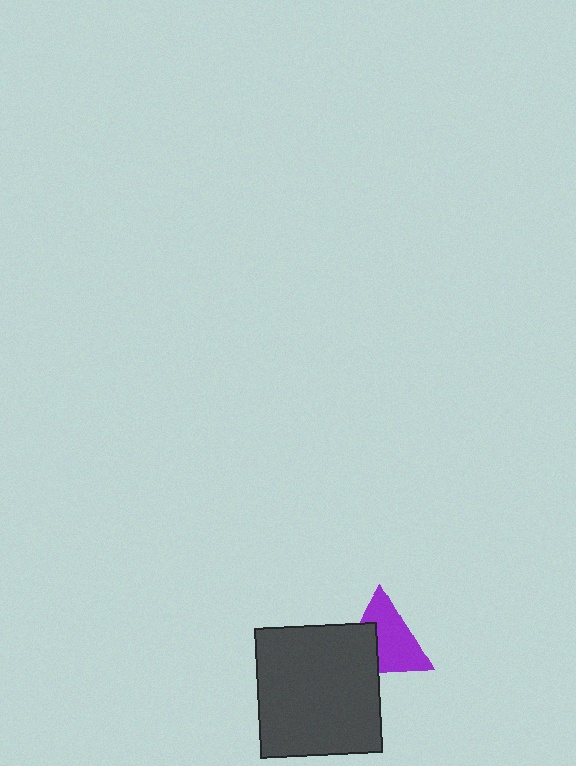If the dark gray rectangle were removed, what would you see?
You would see the complete purple triangle.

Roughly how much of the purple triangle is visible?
About half of it is visible (roughly 63%).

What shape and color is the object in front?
The object in front is a dark gray rectangle.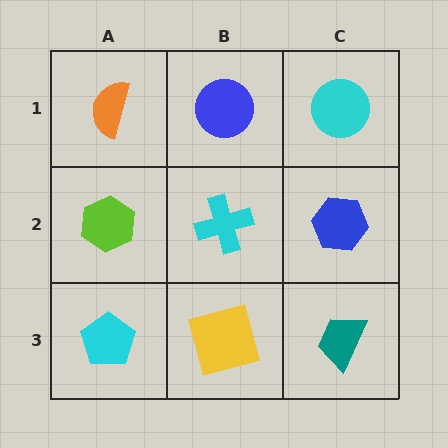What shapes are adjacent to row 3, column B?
A cyan cross (row 2, column B), a cyan pentagon (row 3, column A), a teal trapezoid (row 3, column C).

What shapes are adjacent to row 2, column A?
An orange semicircle (row 1, column A), a cyan pentagon (row 3, column A), a cyan cross (row 2, column B).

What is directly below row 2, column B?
A yellow square.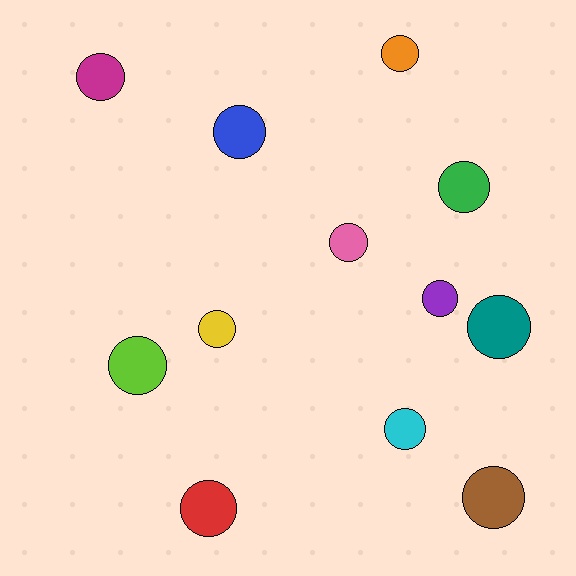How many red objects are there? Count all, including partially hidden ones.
There is 1 red object.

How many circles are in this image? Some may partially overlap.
There are 12 circles.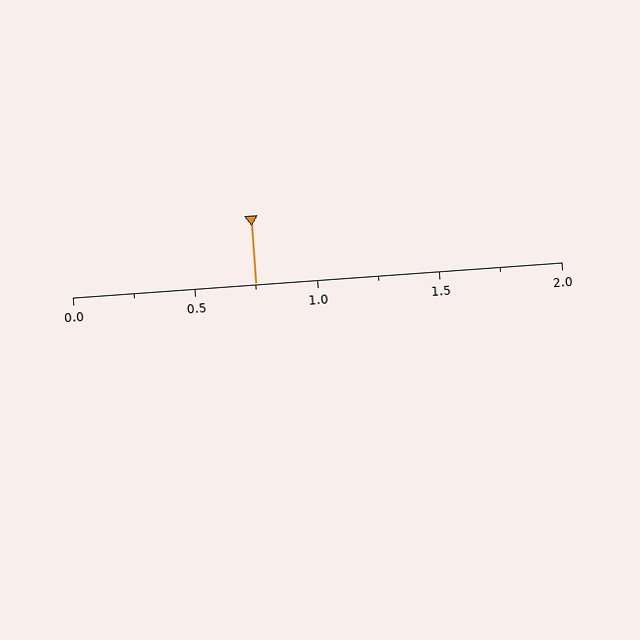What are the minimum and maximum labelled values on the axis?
The axis runs from 0.0 to 2.0.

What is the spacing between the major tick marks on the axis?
The major ticks are spaced 0.5 apart.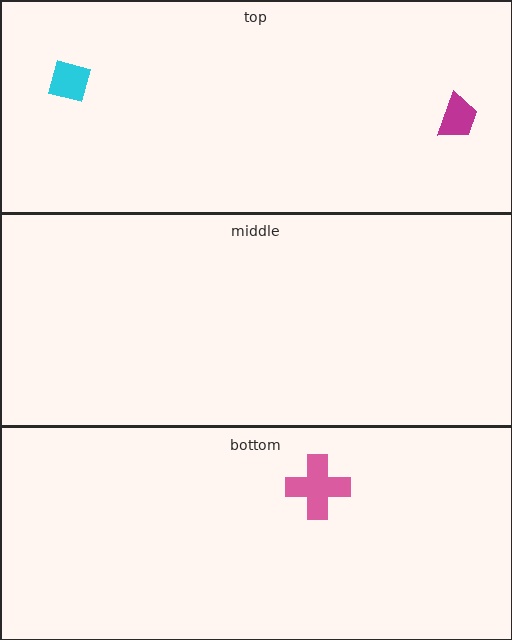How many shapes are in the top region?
2.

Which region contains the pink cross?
The bottom region.